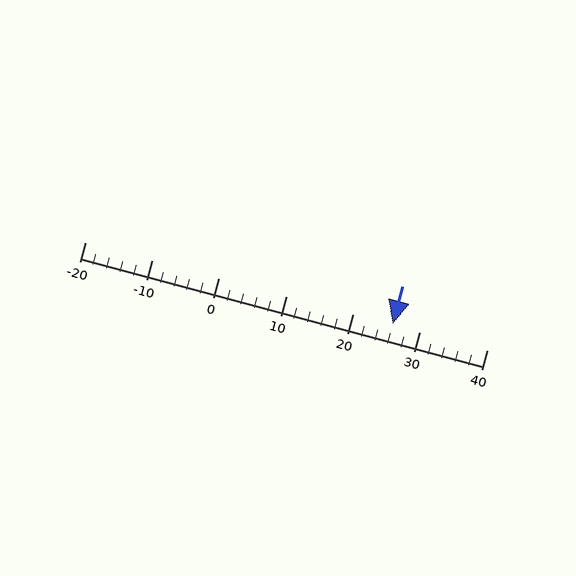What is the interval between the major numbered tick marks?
The major tick marks are spaced 10 units apart.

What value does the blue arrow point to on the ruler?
The blue arrow points to approximately 26.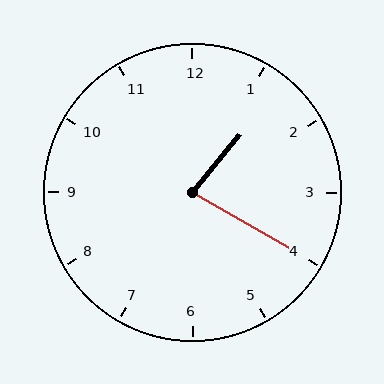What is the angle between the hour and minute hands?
Approximately 80 degrees.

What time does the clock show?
1:20.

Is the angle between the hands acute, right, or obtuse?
It is acute.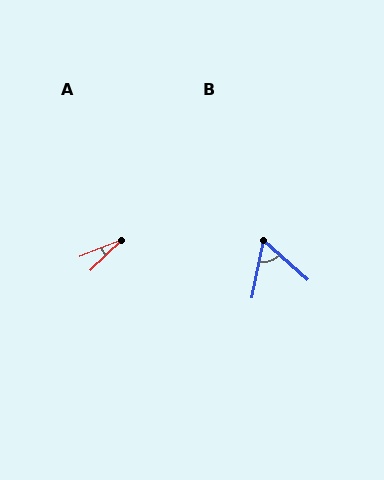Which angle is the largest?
B, at approximately 59 degrees.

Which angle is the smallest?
A, at approximately 23 degrees.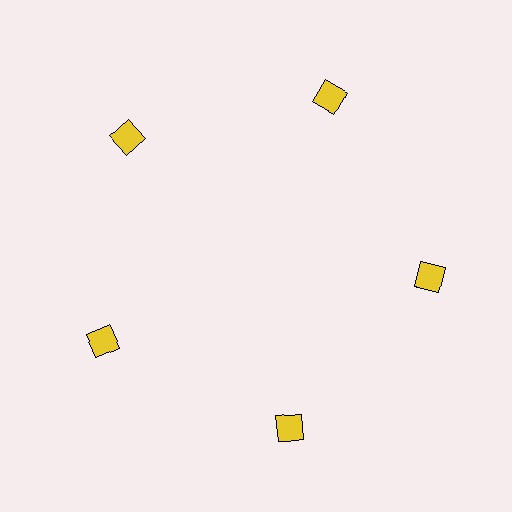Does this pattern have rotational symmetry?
Yes, this pattern has 5-fold rotational symmetry. It looks the same after rotating 72 degrees around the center.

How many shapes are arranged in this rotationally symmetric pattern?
There are 5 shapes, arranged in 5 groups of 1.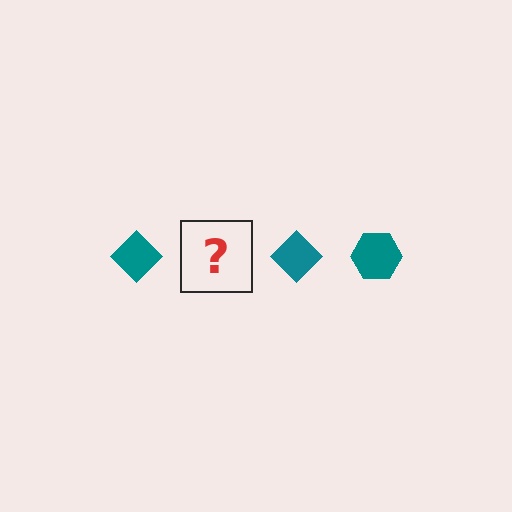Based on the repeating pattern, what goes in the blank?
The blank should be a teal hexagon.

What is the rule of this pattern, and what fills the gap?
The rule is that the pattern cycles through diamond, hexagon shapes in teal. The gap should be filled with a teal hexagon.